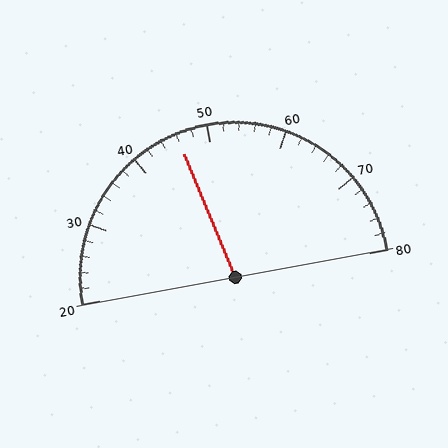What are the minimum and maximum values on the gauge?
The gauge ranges from 20 to 80.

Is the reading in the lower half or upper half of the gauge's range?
The reading is in the lower half of the range (20 to 80).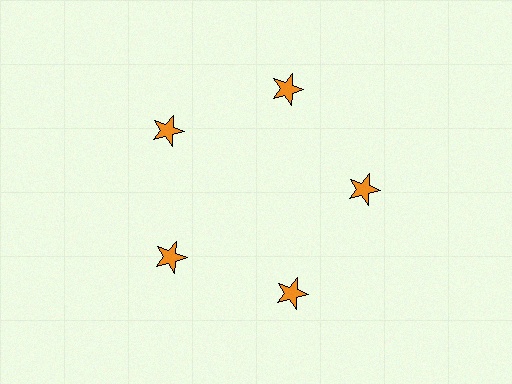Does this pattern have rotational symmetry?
Yes, this pattern has 5-fold rotational symmetry. It looks the same after rotating 72 degrees around the center.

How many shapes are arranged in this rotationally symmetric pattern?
There are 5 shapes, arranged in 5 groups of 1.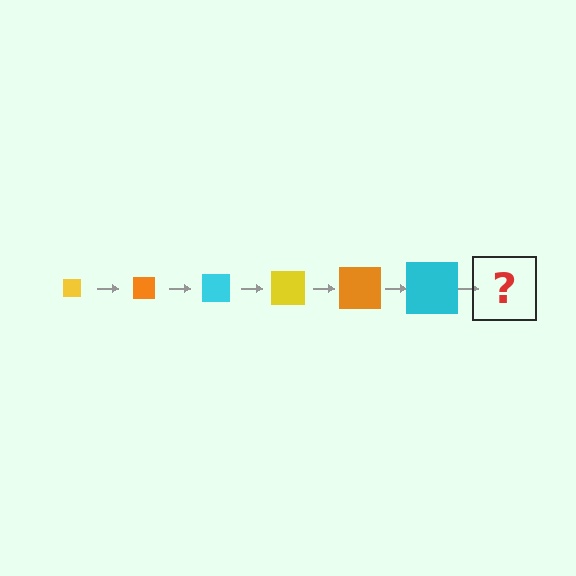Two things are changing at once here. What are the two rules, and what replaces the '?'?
The two rules are that the square grows larger each step and the color cycles through yellow, orange, and cyan. The '?' should be a yellow square, larger than the previous one.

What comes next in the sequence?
The next element should be a yellow square, larger than the previous one.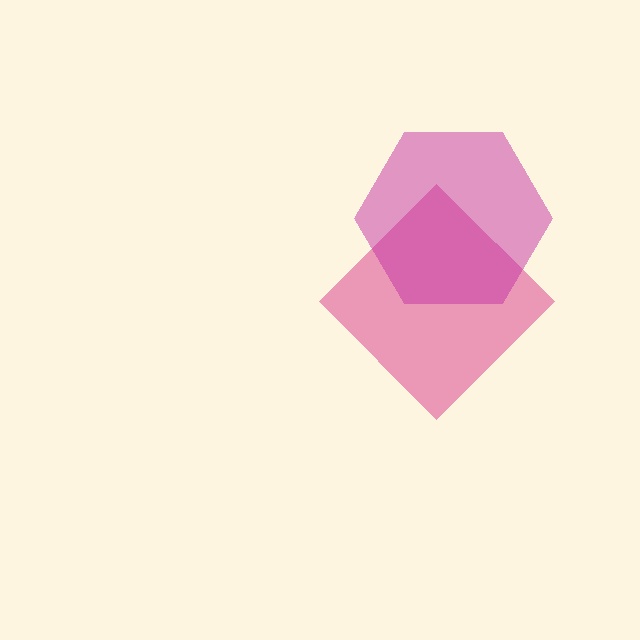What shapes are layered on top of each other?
The layered shapes are: a pink diamond, a magenta hexagon.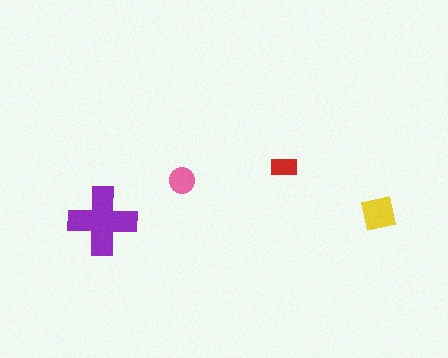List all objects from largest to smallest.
The purple cross, the yellow square, the pink circle, the red rectangle.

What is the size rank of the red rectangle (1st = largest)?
4th.